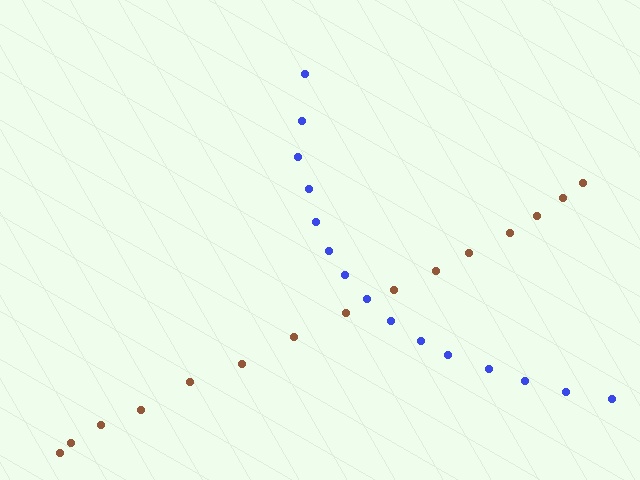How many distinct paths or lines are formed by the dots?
There are 2 distinct paths.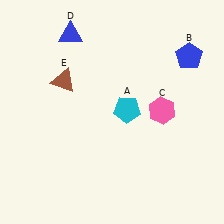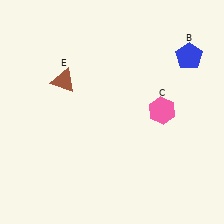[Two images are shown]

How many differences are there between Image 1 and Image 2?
There are 2 differences between the two images.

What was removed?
The blue triangle (D), the cyan pentagon (A) were removed in Image 2.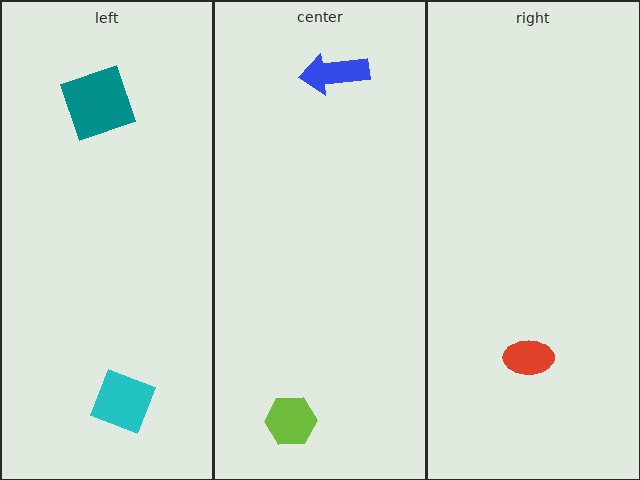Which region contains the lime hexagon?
The center region.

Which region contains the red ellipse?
The right region.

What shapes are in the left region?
The cyan diamond, the teal square.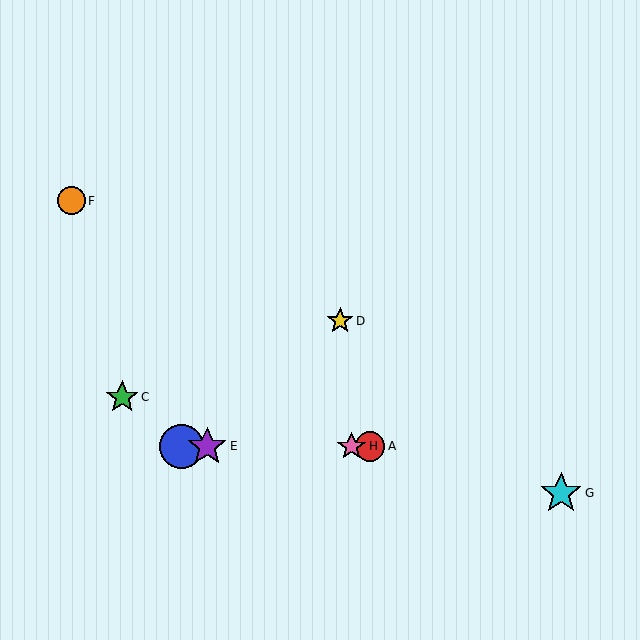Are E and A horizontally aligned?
Yes, both are at y≈446.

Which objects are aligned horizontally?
Objects A, B, E, H are aligned horizontally.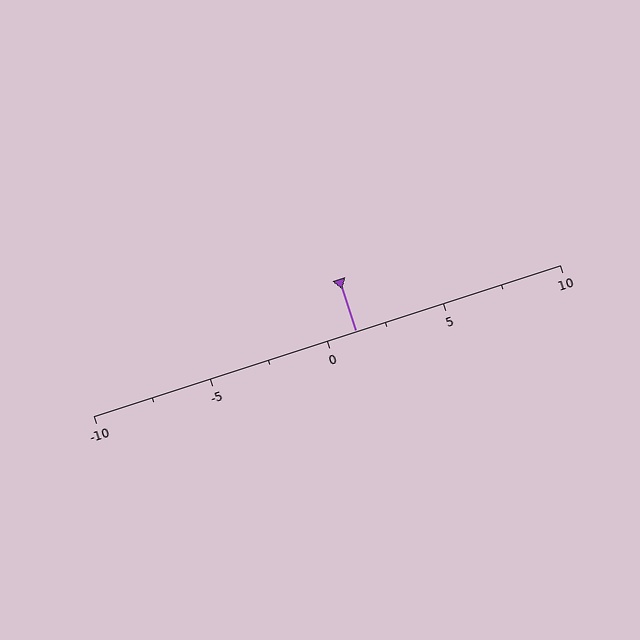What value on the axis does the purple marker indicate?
The marker indicates approximately 1.2.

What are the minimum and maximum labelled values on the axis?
The axis runs from -10 to 10.